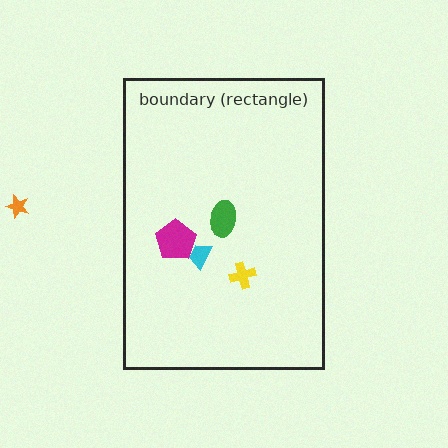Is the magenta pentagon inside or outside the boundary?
Inside.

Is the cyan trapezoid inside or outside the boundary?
Inside.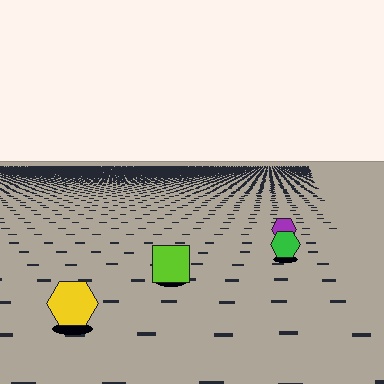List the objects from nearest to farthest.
From nearest to farthest: the yellow hexagon, the lime square, the green hexagon, the purple hexagon.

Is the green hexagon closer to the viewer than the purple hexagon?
Yes. The green hexagon is closer — you can tell from the texture gradient: the ground texture is coarser near it.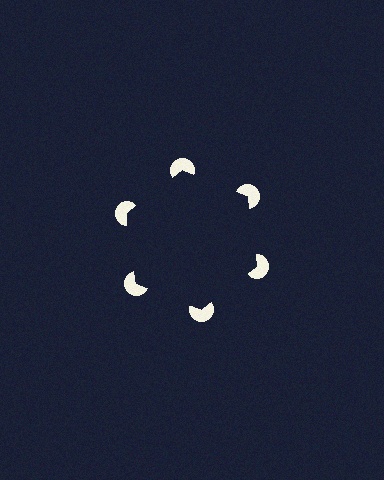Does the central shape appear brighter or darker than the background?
It typically appears slightly darker than the background, even though no actual brightness change is drawn.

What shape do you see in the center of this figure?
An illusory hexagon — its edges are inferred from the aligned wedge cuts in the pac-man discs, not physically drawn.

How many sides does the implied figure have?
6 sides.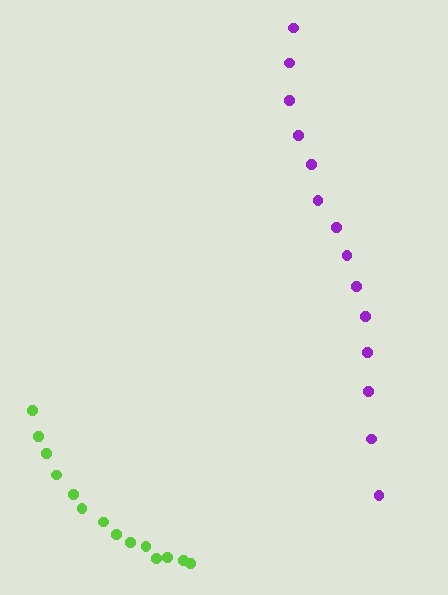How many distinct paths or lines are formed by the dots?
There are 2 distinct paths.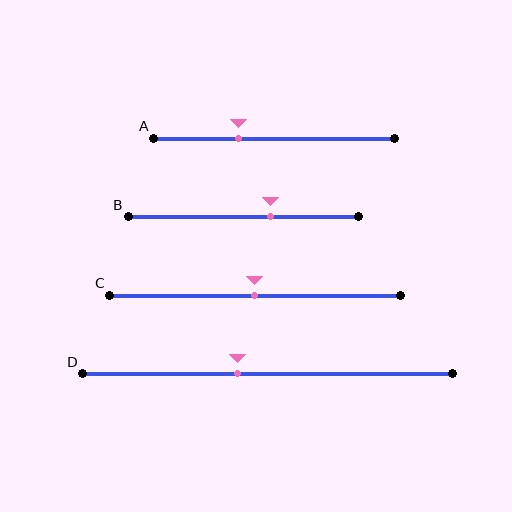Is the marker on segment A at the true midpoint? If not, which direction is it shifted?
No, the marker on segment A is shifted to the left by about 15% of the segment length.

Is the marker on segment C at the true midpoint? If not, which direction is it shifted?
Yes, the marker on segment C is at the true midpoint.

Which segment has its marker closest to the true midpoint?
Segment C has its marker closest to the true midpoint.